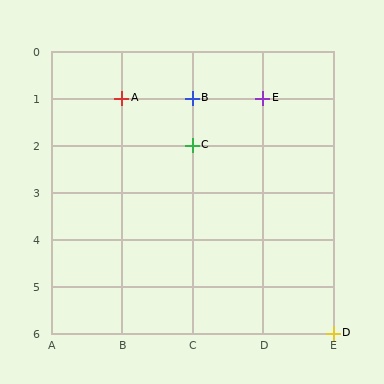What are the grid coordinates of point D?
Point D is at grid coordinates (E, 6).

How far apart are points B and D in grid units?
Points B and D are 2 columns and 5 rows apart (about 5.4 grid units diagonally).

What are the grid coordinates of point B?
Point B is at grid coordinates (C, 1).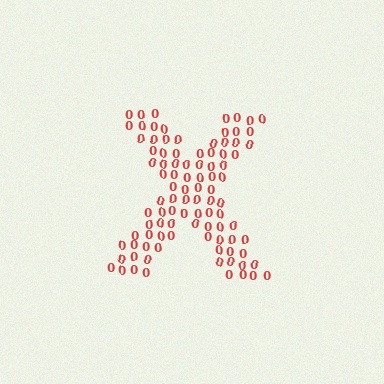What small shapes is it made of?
It is made of small digit 0's.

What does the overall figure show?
The overall figure shows the letter X.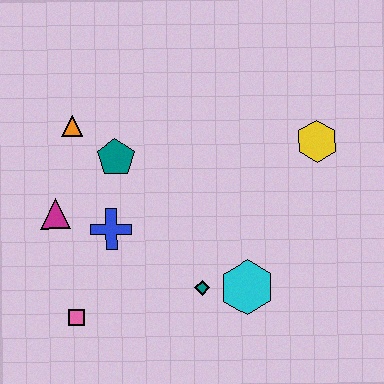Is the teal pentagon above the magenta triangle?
Yes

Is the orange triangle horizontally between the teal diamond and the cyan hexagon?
No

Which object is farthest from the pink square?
The yellow hexagon is farthest from the pink square.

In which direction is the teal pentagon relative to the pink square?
The teal pentagon is above the pink square.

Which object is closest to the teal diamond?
The cyan hexagon is closest to the teal diamond.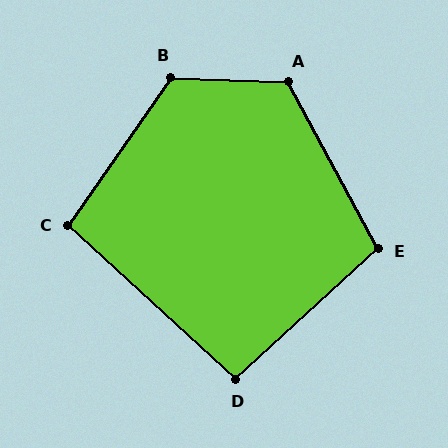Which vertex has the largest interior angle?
B, at approximately 122 degrees.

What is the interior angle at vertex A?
Approximately 121 degrees (obtuse).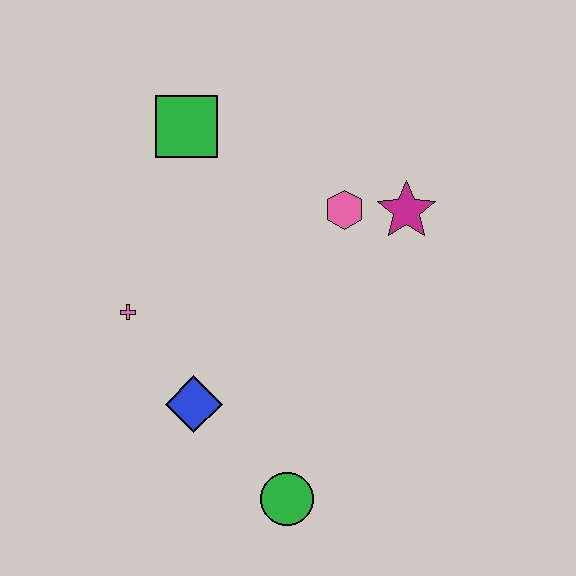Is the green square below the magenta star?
No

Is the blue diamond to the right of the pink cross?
Yes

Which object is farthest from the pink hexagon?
The green circle is farthest from the pink hexagon.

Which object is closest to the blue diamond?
The pink cross is closest to the blue diamond.